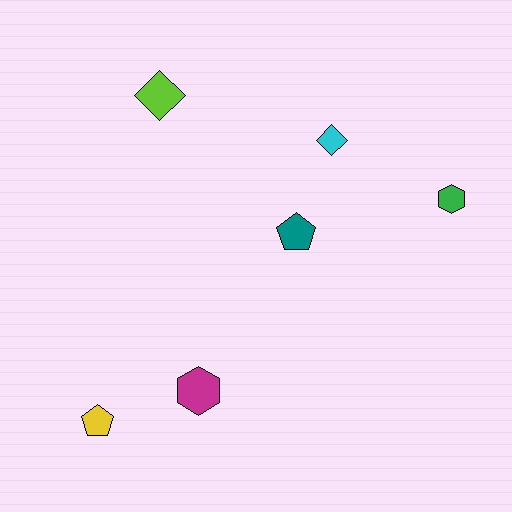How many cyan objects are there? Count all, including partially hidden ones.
There is 1 cyan object.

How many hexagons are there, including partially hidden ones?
There are 2 hexagons.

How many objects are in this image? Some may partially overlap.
There are 6 objects.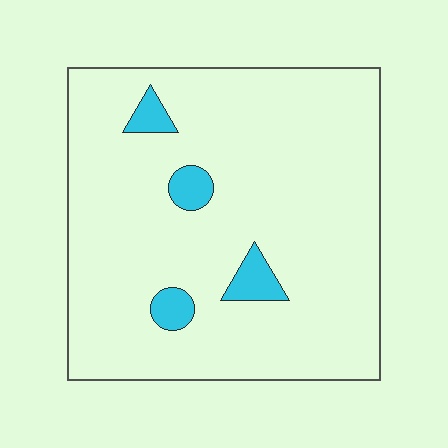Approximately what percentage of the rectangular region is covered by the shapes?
Approximately 5%.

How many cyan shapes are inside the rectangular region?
4.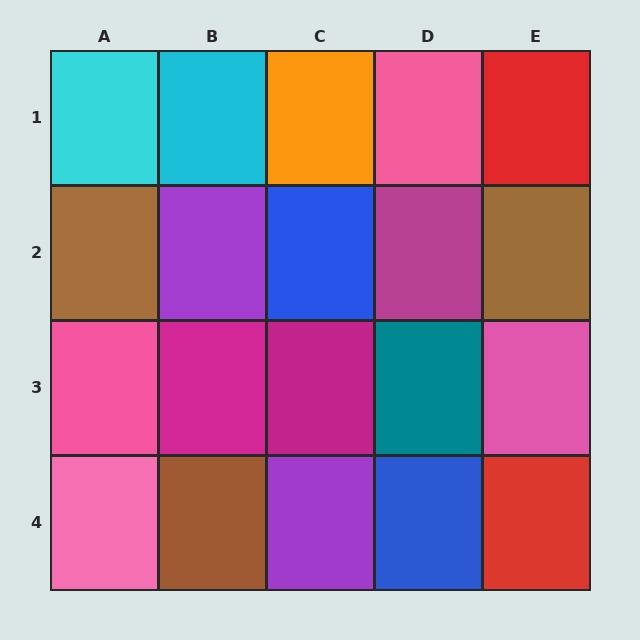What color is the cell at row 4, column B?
Brown.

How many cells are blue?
2 cells are blue.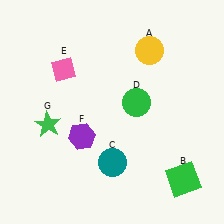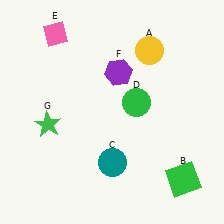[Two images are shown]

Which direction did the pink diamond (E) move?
The pink diamond (E) moved up.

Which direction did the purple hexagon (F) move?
The purple hexagon (F) moved up.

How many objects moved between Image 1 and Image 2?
2 objects moved between the two images.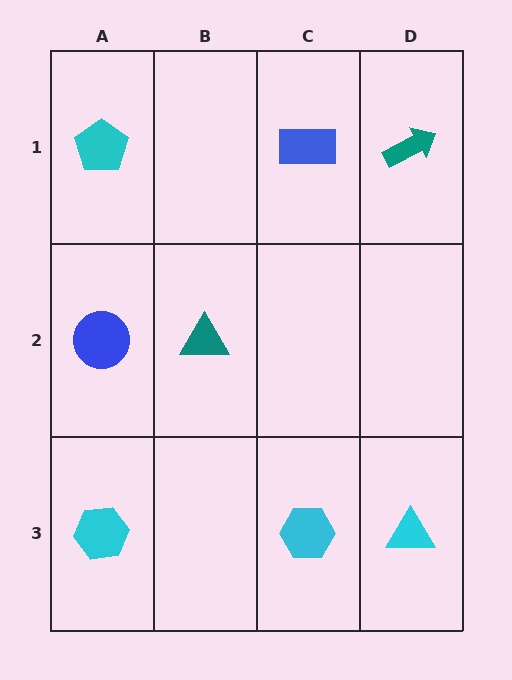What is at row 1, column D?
A teal arrow.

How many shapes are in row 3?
3 shapes.